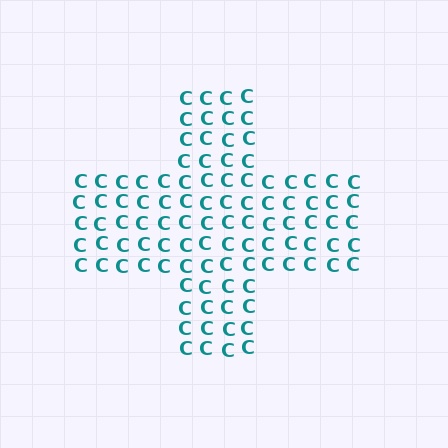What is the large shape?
The large shape is a cross.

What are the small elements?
The small elements are letter C's.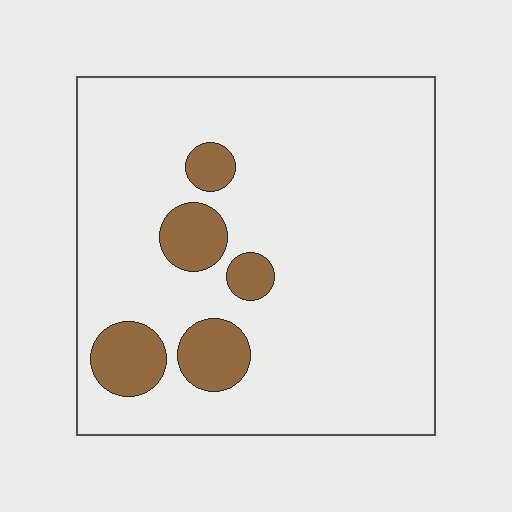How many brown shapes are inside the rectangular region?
5.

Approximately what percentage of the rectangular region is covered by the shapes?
Approximately 15%.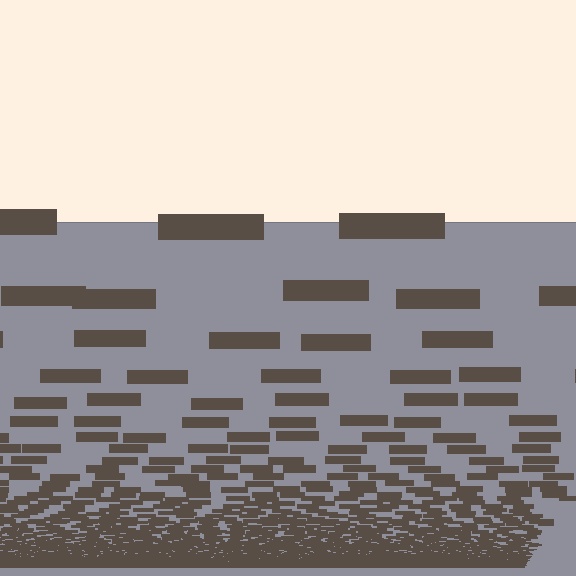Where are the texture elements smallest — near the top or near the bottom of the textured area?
Near the bottom.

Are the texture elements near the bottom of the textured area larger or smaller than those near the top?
Smaller. The gradient is inverted — elements near the bottom are smaller and denser.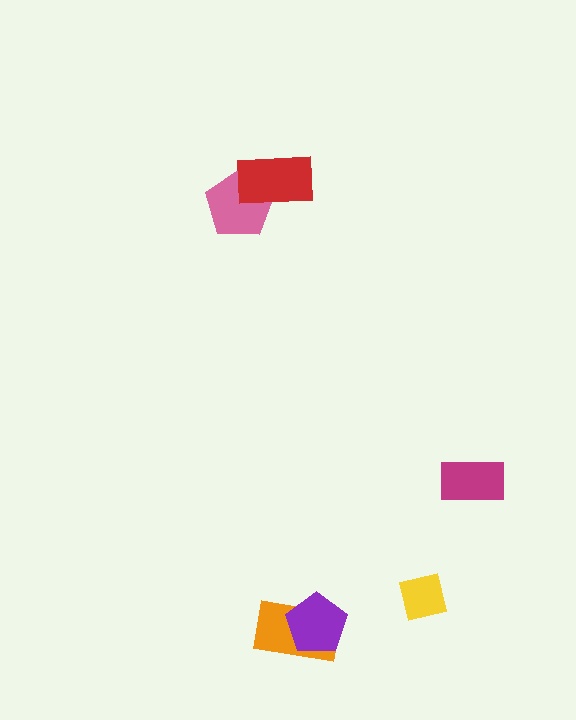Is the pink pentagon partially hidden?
Yes, it is partially covered by another shape.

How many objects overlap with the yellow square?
0 objects overlap with the yellow square.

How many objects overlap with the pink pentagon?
1 object overlaps with the pink pentagon.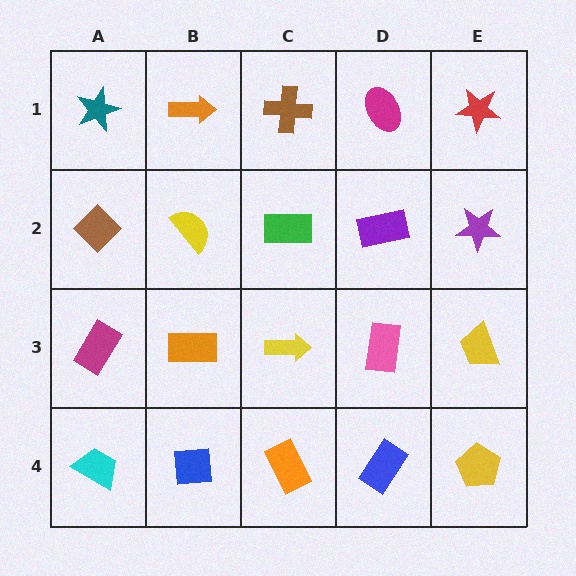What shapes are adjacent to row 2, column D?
A magenta ellipse (row 1, column D), a pink rectangle (row 3, column D), a green rectangle (row 2, column C), a purple star (row 2, column E).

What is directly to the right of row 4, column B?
An orange rectangle.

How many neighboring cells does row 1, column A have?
2.